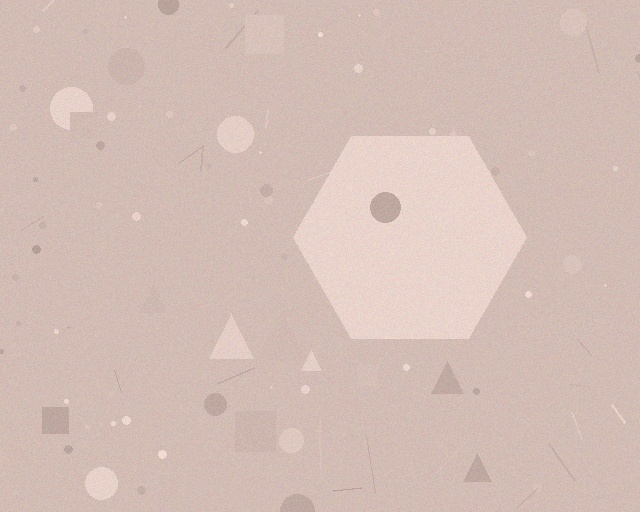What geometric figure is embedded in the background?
A hexagon is embedded in the background.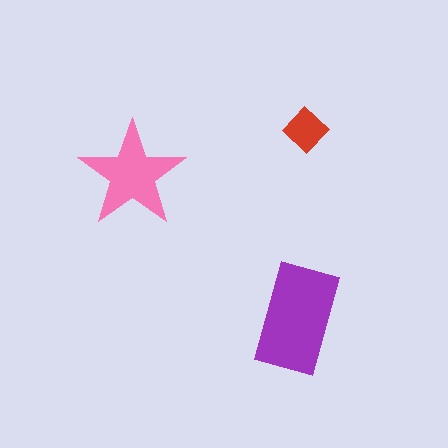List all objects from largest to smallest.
The purple rectangle, the pink star, the red diamond.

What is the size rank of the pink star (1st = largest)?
2nd.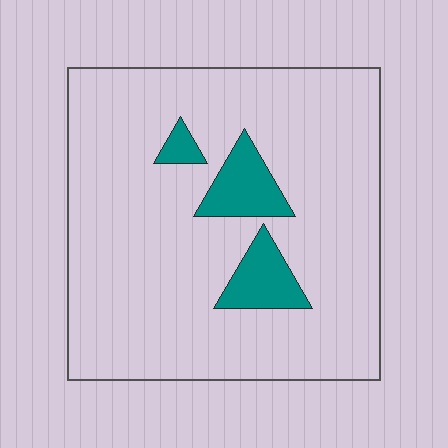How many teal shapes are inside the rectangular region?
3.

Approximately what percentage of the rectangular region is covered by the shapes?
Approximately 10%.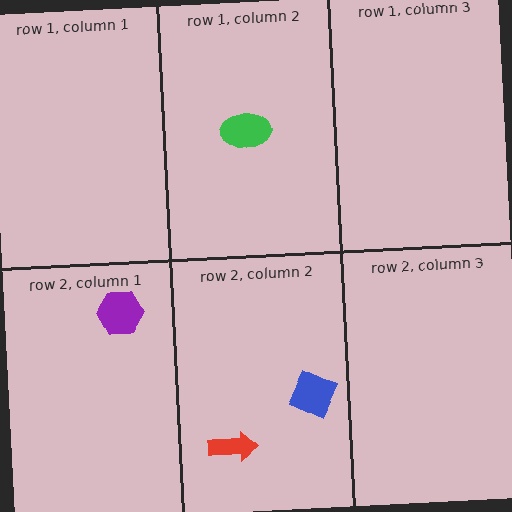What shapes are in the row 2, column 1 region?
The purple hexagon.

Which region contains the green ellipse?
The row 1, column 2 region.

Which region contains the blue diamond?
The row 2, column 2 region.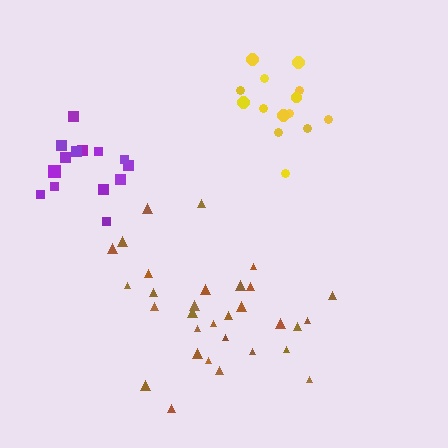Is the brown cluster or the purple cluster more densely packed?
Purple.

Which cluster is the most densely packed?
Yellow.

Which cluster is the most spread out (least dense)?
Brown.